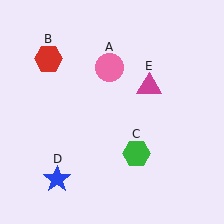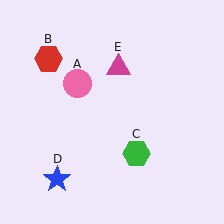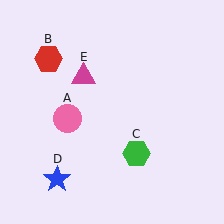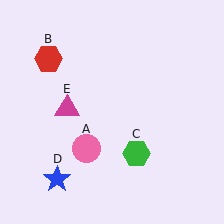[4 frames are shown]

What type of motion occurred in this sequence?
The pink circle (object A), magenta triangle (object E) rotated counterclockwise around the center of the scene.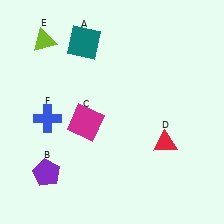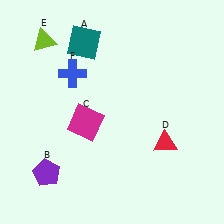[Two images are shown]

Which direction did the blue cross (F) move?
The blue cross (F) moved up.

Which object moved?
The blue cross (F) moved up.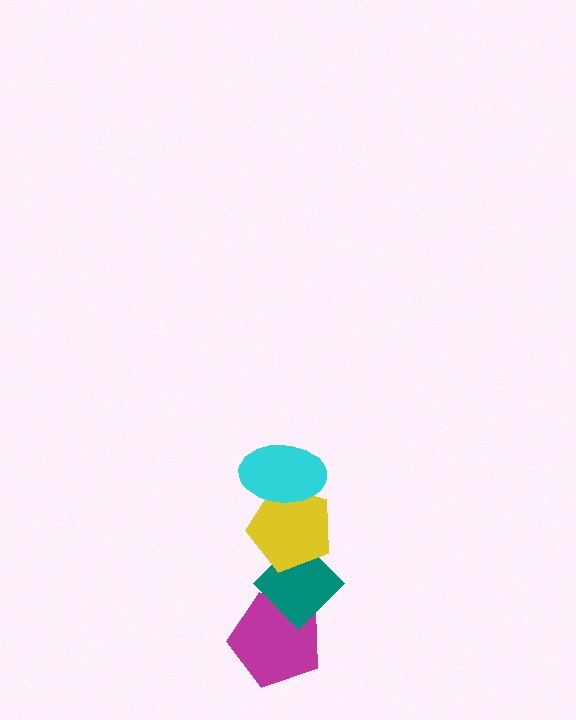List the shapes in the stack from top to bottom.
From top to bottom: the cyan ellipse, the yellow pentagon, the teal diamond, the magenta pentagon.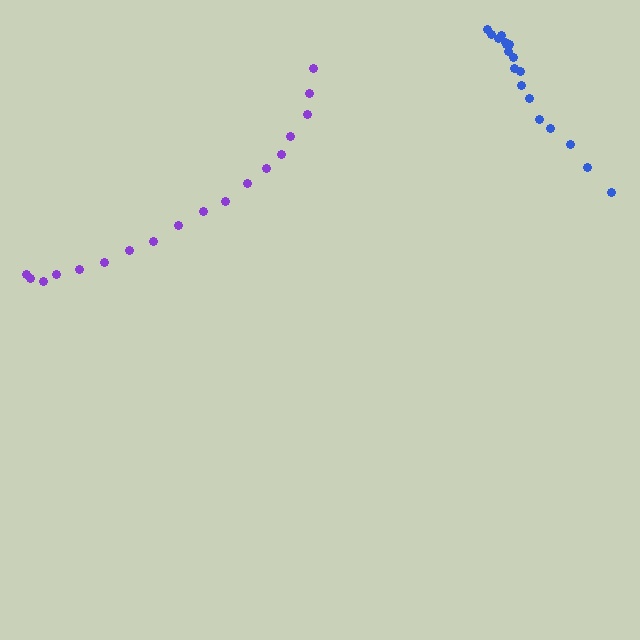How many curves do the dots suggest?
There are 2 distinct paths.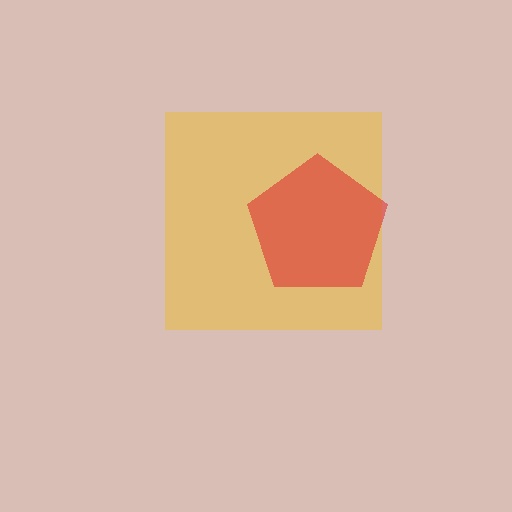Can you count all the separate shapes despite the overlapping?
Yes, there are 2 separate shapes.